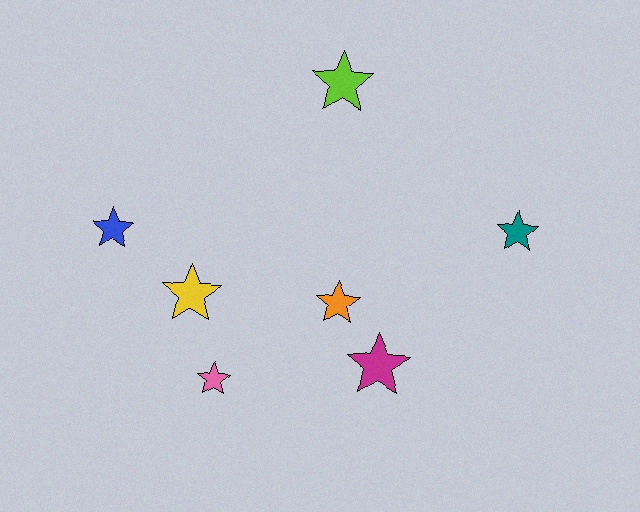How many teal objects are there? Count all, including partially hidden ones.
There is 1 teal object.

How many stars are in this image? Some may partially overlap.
There are 7 stars.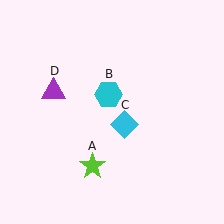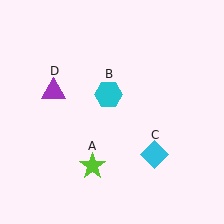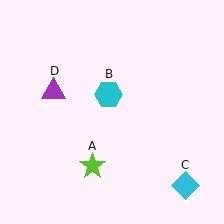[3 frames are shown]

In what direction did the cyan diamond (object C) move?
The cyan diamond (object C) moved down and to the right.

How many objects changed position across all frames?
1 object changed position: cyan diamond (object C).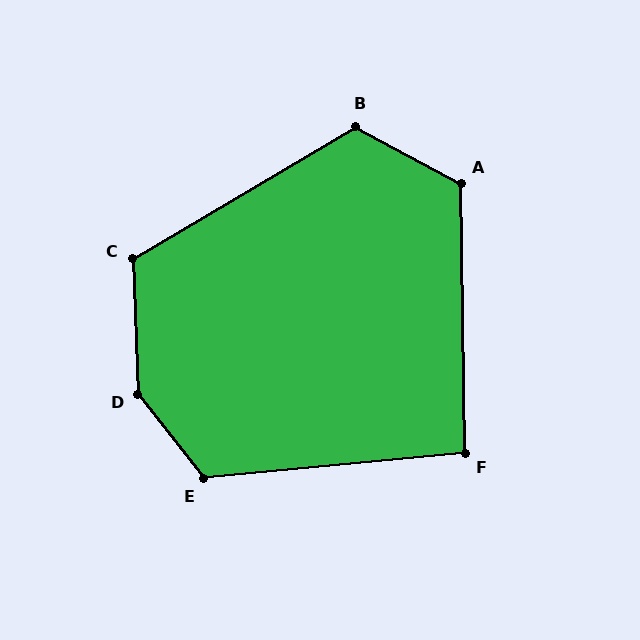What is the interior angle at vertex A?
Approximately 119 degrees (obtuse).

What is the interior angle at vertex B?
Approximately 121 degrees (obtuse).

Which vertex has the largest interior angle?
D, at approximately 144 degrees.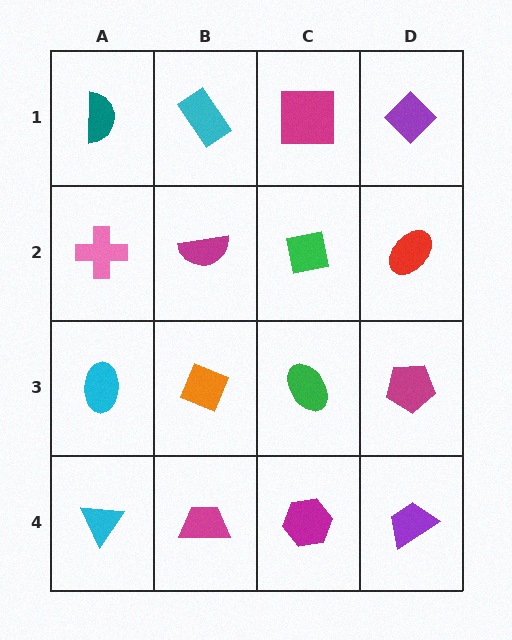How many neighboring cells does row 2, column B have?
4.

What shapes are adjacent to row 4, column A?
A cyan ellipse (row 3, column A), a magenta trapezoid (row 4, column B).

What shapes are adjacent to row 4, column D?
A magenta pentagon (row 3, column D), a magenta hexagon (row 4, column C).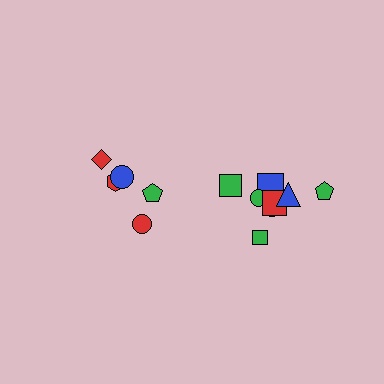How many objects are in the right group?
There are 8 objects.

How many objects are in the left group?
There are 5 objects.